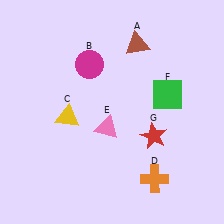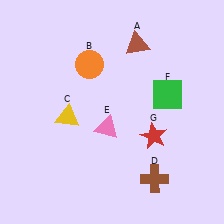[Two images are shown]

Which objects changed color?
B changed from magenta to orange. D changed from orange to brown.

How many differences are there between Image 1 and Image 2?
There are 2 differences between the two images.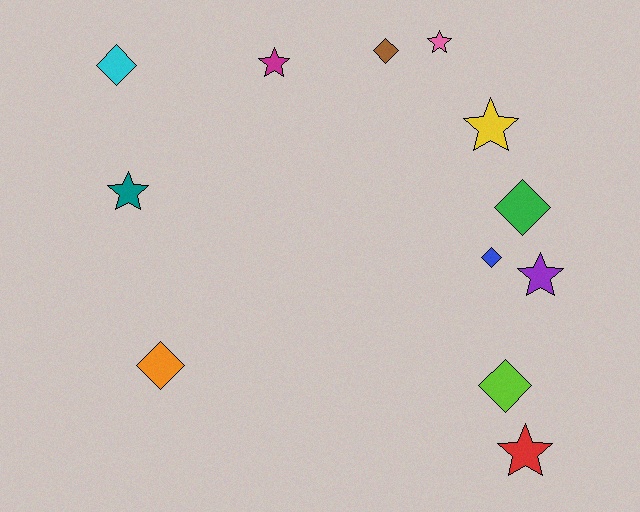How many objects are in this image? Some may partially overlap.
There are 12 objects.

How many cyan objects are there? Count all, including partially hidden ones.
There is 1 cyan object.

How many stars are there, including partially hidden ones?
There are 6 stars.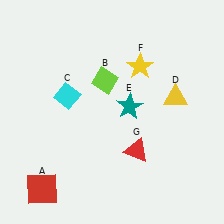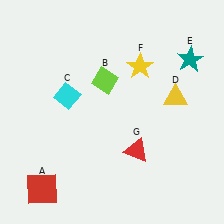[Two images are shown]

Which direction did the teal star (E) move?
The teal star (E) moved right.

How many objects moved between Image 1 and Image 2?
1 object moved between the two images.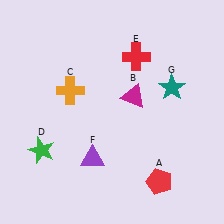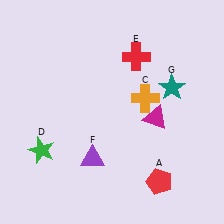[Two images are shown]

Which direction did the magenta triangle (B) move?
The magenta triangle (B) moved right.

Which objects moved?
The objects that moved are: the magenta triangle (B), the orange cross (C).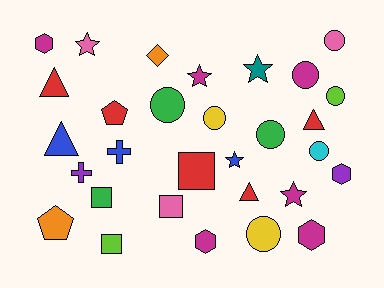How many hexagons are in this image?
There are 4 hexagons.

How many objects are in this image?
There are 30 objects.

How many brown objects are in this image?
There are no brown objects.